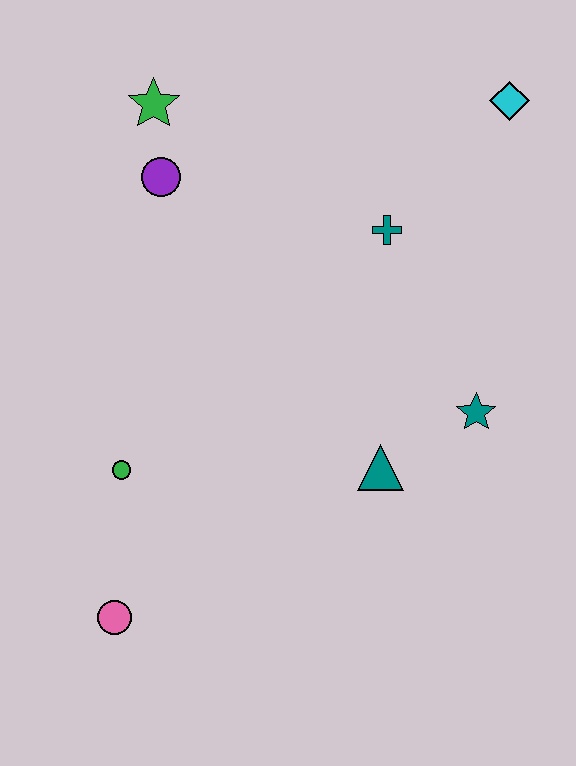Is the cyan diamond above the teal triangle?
Yes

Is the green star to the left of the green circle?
No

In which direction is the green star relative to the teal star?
The green star is to the left of the teal star.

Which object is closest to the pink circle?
The green circle is closest to the pink circle.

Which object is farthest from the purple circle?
The pink circle is farthest from the purple circle.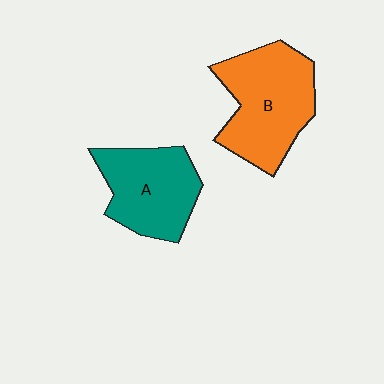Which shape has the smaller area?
Shape A (teal).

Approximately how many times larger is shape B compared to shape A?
Approximately 1.2 times.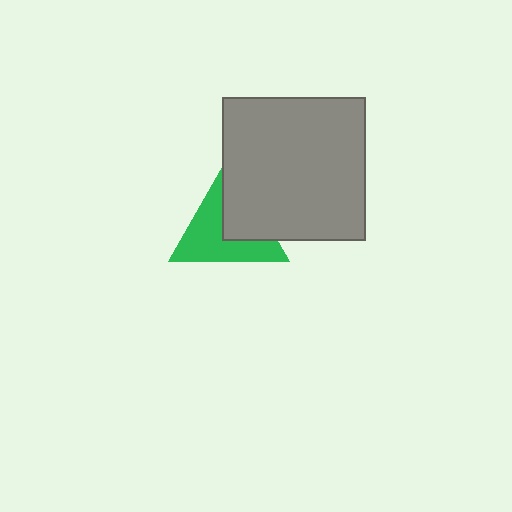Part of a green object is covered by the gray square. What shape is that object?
It is a triangle.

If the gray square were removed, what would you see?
You would see the complete green triangle.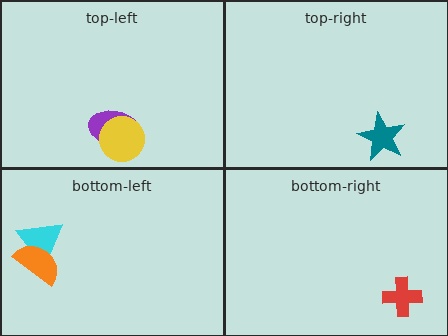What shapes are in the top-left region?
The purple ellipse, the yellow circle.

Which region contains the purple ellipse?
The top-left region.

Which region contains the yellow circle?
The top-left region.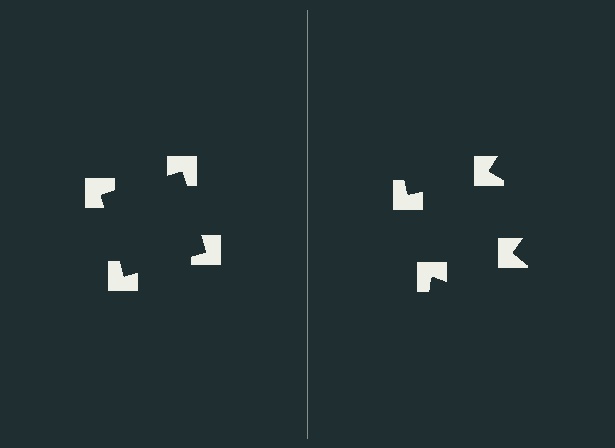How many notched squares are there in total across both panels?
8 — 4 on each side.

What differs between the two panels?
The notched squares are positioned identically on both sides; only the wedge orientations differ. On the left they align to a square; on the right they are misaligned.